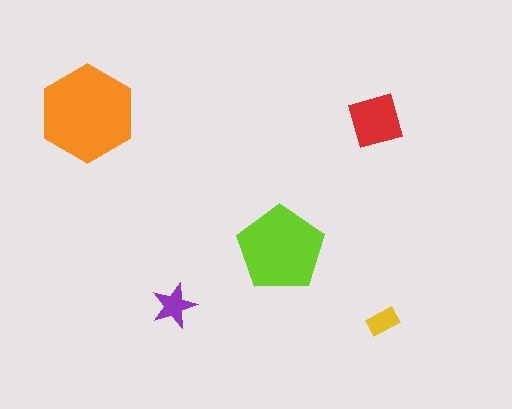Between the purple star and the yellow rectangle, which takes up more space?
The purple star.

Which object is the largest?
The orange hexagon.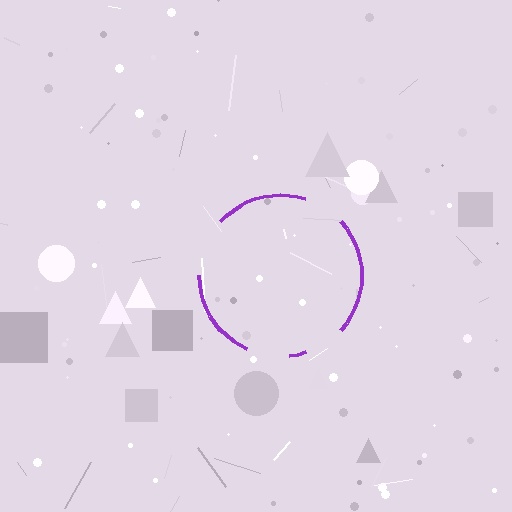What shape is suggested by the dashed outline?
The dashed outline suggests a circle.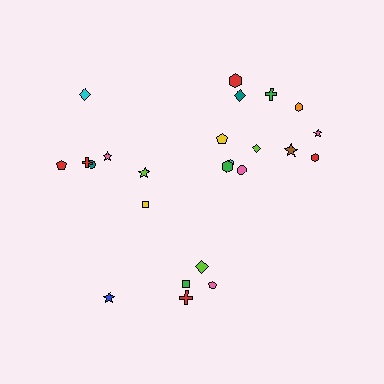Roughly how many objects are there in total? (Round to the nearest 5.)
Roughly 25 objects in total.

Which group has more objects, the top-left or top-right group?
The top-right group.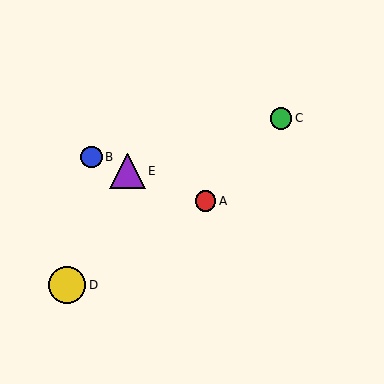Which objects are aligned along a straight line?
Objects A, B, E are aligned along a straight line.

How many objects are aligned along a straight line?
3 objects (A, B, E) are aligned along a straight line.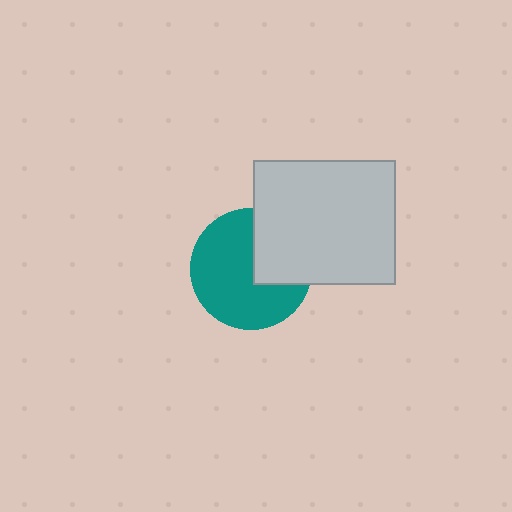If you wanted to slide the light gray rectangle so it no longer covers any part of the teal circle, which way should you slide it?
Slide it right — that is the most direct way to separate the two shapes.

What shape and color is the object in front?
The object in front is a light gray rectangle.